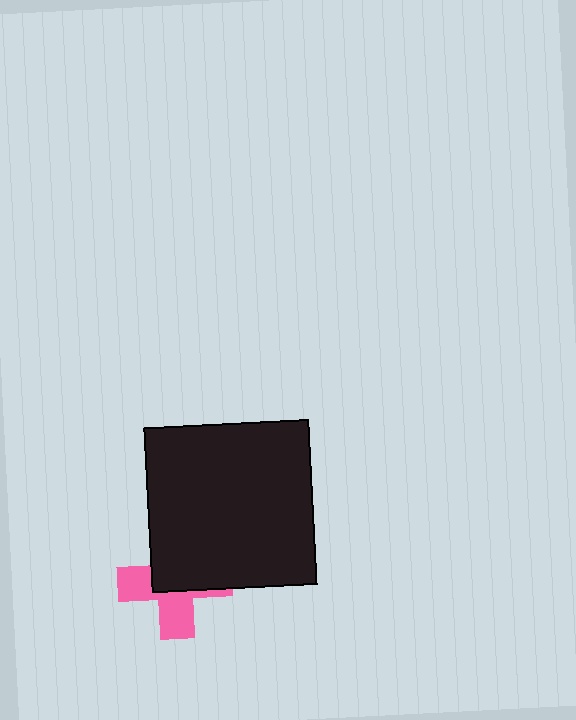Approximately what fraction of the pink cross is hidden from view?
Roughly 53% of the pink cross is hidden behind the black square.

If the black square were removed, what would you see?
You would see the complete pink cross.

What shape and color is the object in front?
The object in front is a black square.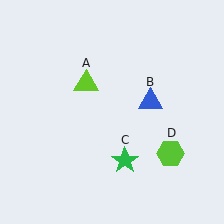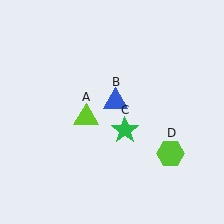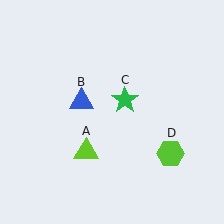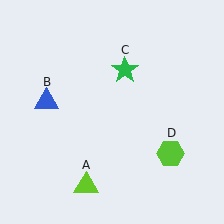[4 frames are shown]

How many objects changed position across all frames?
3 objects changed position: lime triangle (object A), blue triangle (object B), green star (object C).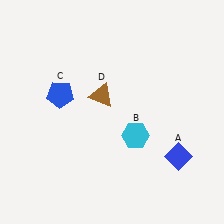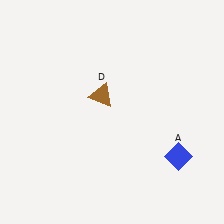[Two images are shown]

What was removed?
The cyan hexagon (B), the blue pentagon (C) were removed in Image 2.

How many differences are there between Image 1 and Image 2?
There are 2 differences between the two images.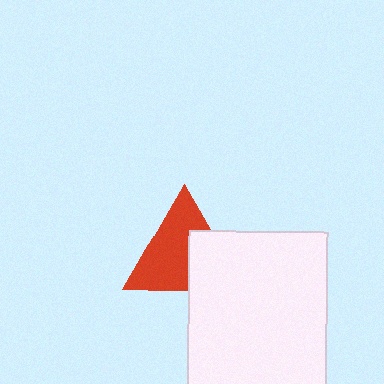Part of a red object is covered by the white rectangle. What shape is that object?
It is a triangle.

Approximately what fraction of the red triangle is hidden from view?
Roughly 36% of the red triangle is hidden behind the white rectangle.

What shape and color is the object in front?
The object in front is a white rectangle.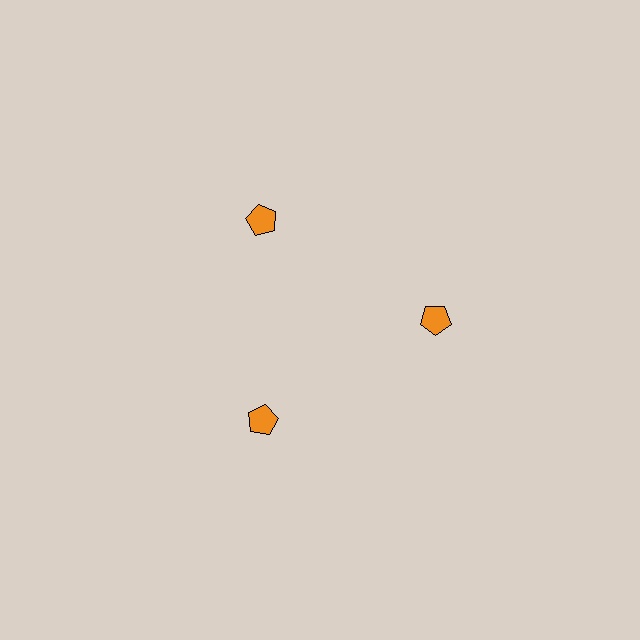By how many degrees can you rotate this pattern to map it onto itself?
The pattern maps onto itself every 120 degrees of rotation.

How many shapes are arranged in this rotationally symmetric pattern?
There are 3 shapes, arranged in 3 groups of 1.